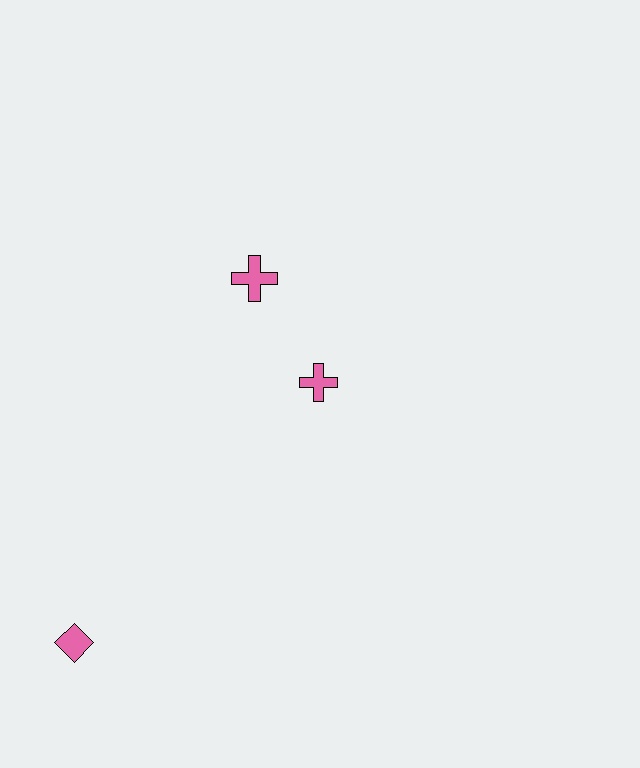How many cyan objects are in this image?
There are no cyan objects.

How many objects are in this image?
There are 3 objects.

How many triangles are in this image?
There are no triangles.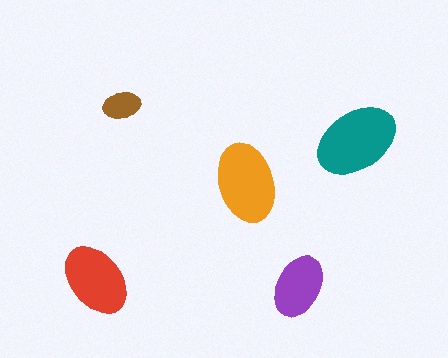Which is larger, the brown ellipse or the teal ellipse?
The teal one.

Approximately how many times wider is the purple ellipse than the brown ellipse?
About 1.5 times wider.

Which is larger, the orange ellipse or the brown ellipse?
The orange one.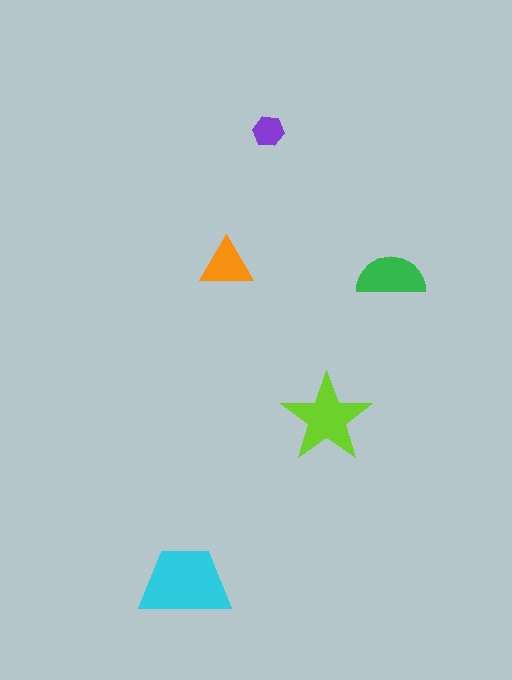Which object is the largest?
The cyan trapezoid.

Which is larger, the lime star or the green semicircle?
The lime star.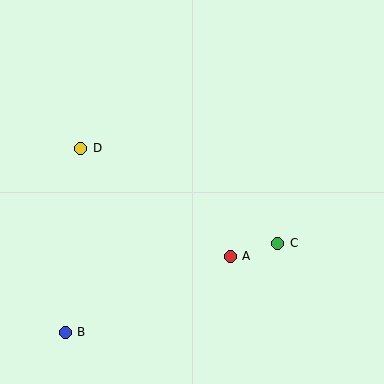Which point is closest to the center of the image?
Point A at (230, 256) is closest to the center.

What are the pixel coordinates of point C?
Point C is at (278, 243).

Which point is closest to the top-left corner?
Point D is closest to the top-left corner.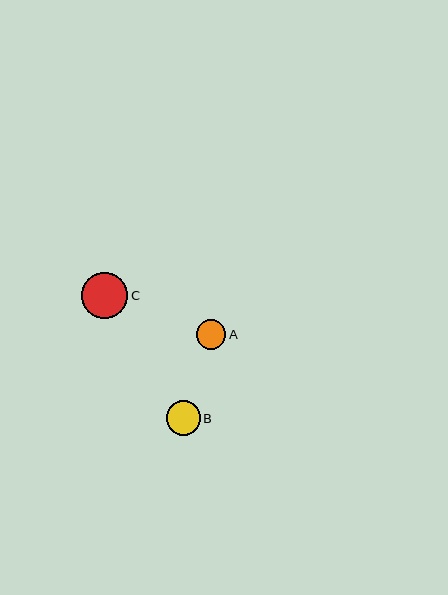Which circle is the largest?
Circle C is the largest with a size of approximately 46 pixels.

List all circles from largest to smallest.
From largest to smallest: C, B, A.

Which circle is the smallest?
Circle A is the smallest with a size of approximately 29 pixels.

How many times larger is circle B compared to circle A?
Circle B is approximately 1.2 times the size of circle A.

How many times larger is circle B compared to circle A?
Circle B is approximately 1.2 times the size of circle A.